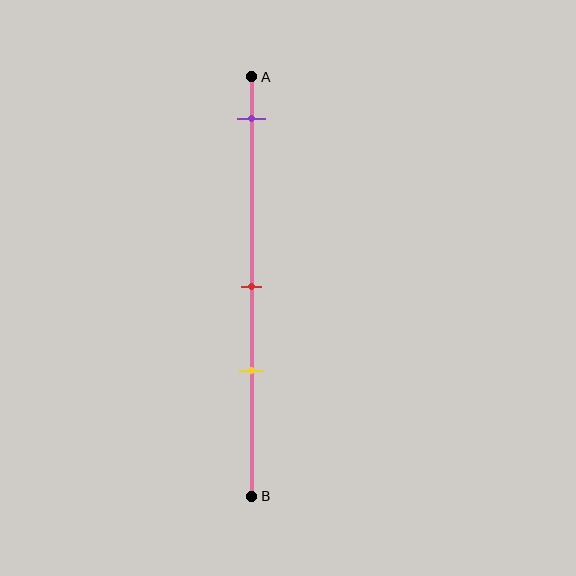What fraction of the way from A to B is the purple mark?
The purple mark is approximately 10% (0.1) of the way from A to B.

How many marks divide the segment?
There are 3 marks dividing the segment.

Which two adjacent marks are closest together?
The red and yellow marks are the closest adjacent pair.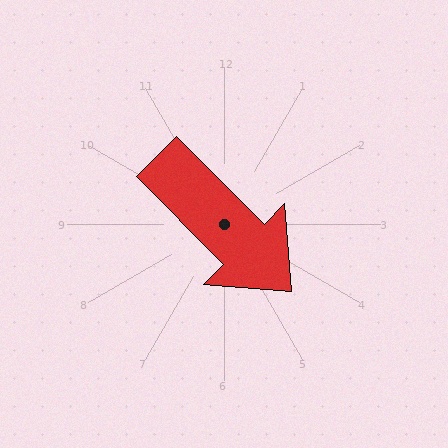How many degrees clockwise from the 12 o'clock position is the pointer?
Approximately 135 degrees.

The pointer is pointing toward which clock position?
Roughly 5 o'clock.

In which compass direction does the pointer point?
Southeast.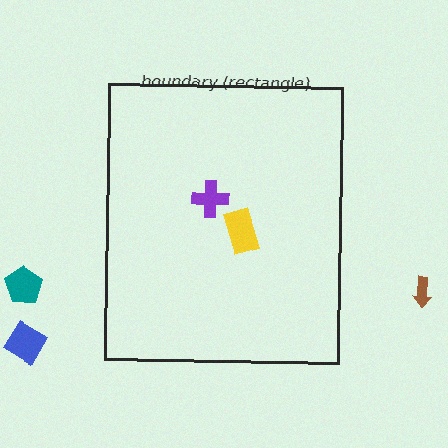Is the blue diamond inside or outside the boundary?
Outside.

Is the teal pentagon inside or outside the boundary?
Outside.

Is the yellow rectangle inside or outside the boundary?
Inside.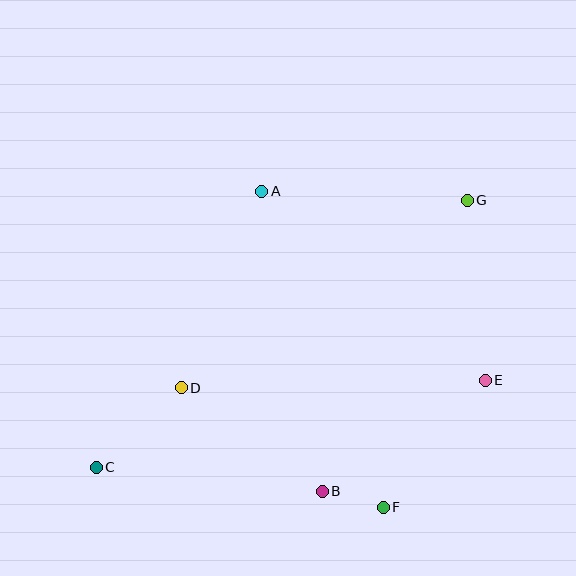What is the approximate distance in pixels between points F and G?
The distance between F and G is approximately 318 pixels.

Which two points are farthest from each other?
Points C and G are farthest from each other.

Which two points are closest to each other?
Points B and F are closest to each other.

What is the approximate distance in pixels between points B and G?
The distance between B and G is approximately 325 pixels.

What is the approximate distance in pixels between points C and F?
The distance between C and F is approximately 290 pixels.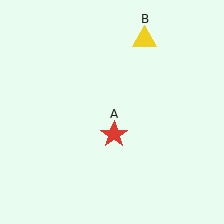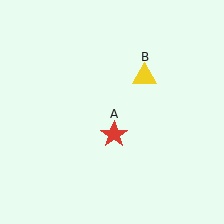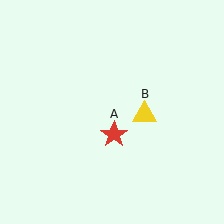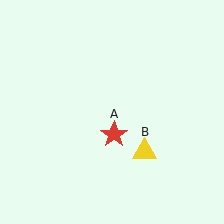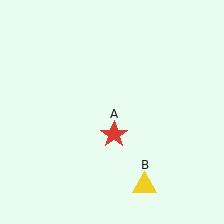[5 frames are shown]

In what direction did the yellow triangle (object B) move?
The yellow triangle (object B) moved down.